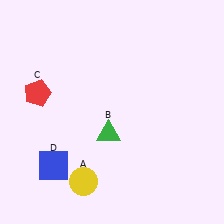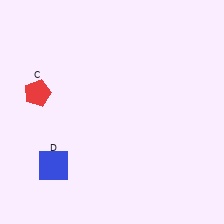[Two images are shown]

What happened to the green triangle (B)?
The green triangle (B) was removed in Image 2. It was in the bottom-left area of Image 1.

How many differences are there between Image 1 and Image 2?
There are 2 differences between the two images.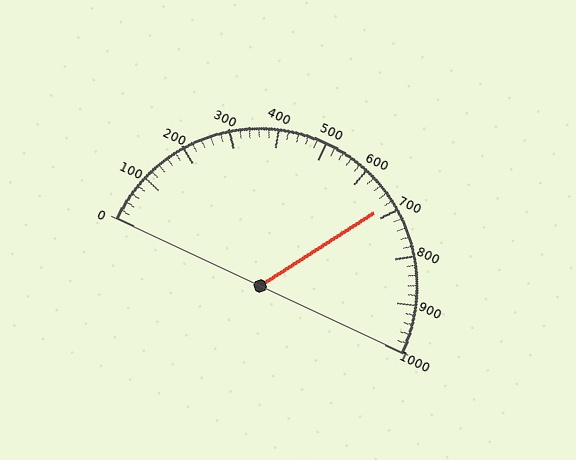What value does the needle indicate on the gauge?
The needle indicates approximately 680.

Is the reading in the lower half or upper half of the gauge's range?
The reading is in the upper half of the range (0 to 1000).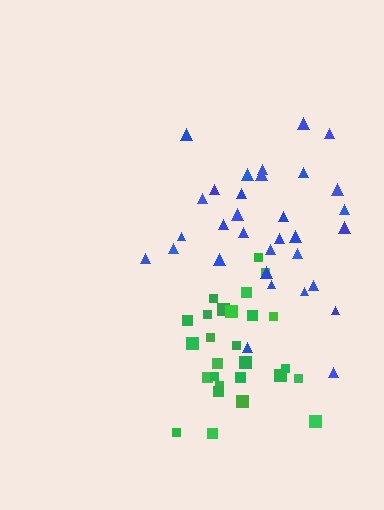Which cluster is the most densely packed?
Green.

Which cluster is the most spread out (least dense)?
Blue.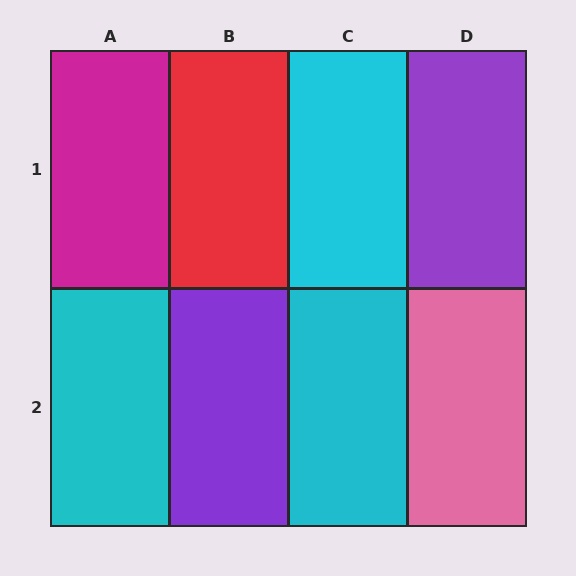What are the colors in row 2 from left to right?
Cyan, purple, cyan, pink.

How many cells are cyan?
3 cells are cyan.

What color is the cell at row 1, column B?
Red.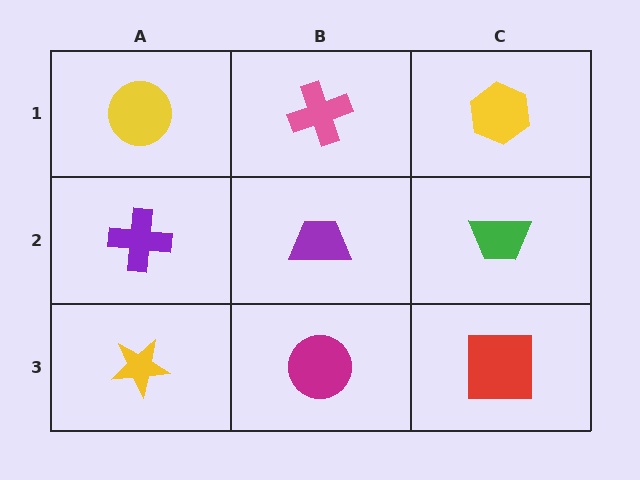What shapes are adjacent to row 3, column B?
A purple trapezoid (row 2, column B), a yellow star (row 3, column A), a red square (row 3, column C).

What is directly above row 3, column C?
A green trapezoid.